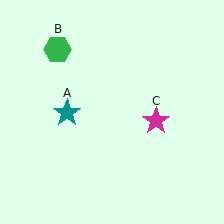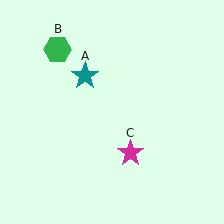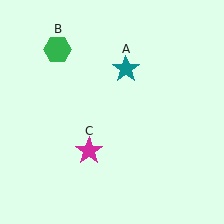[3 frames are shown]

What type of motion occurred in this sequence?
The teal star (object A), magenta star (object C) rotated clockwise around the center of the scene.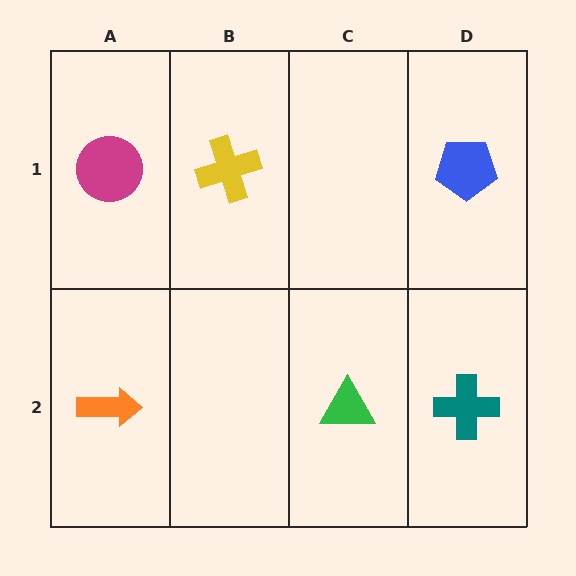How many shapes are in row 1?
3 shapes.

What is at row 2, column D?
A teal cross.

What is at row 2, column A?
An orange arrow.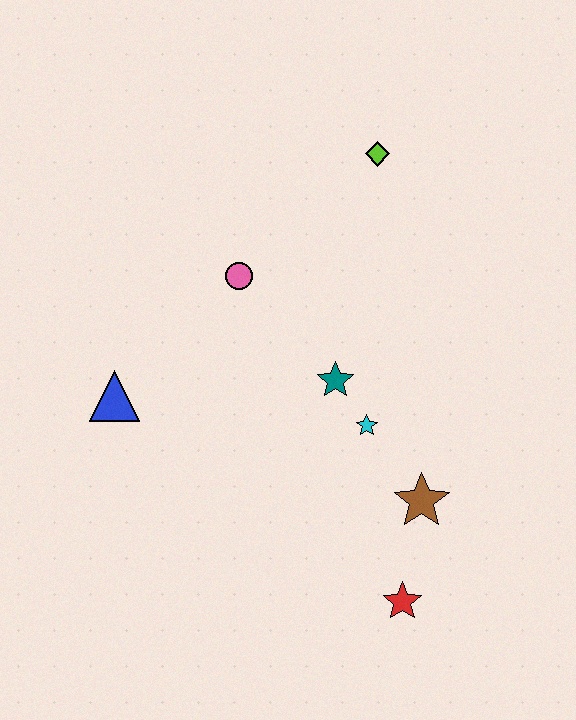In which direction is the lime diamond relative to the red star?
The lime diamond is above the red star.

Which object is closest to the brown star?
The cyan star is closest to the brown star.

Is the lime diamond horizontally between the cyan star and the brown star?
Yes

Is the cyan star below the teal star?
Yes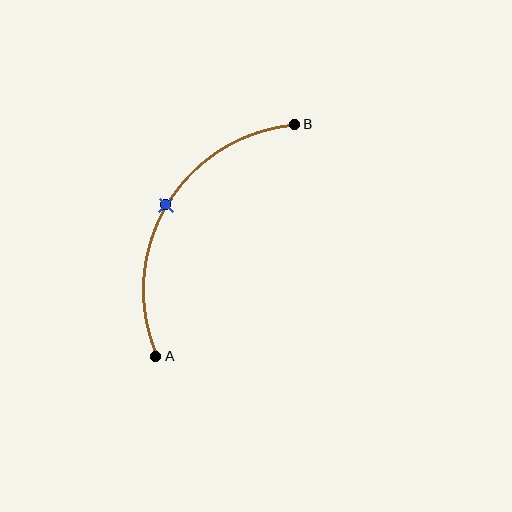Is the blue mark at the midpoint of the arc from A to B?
Yes. The blue mark lies on the arc at equal arc-length from both A and B — it is the arc midpoint.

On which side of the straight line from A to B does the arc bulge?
The arc bulges to the left of the straight line connecting A and B.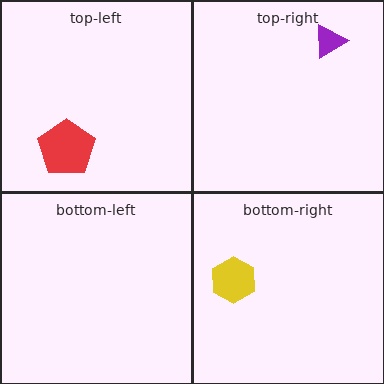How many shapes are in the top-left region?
1.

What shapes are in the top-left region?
The red pentagon.